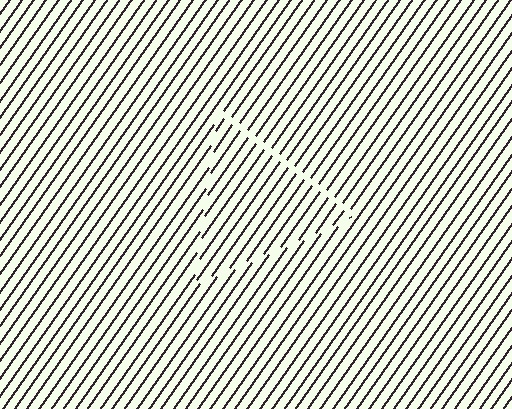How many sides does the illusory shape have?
3 sides — the line-ends trace a triangle.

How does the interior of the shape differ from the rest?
The interior of the shape contains the same grating, shifted by half a period — the contour is defined by the phase discontinuity where line-ends from the inner and outer gratings abut.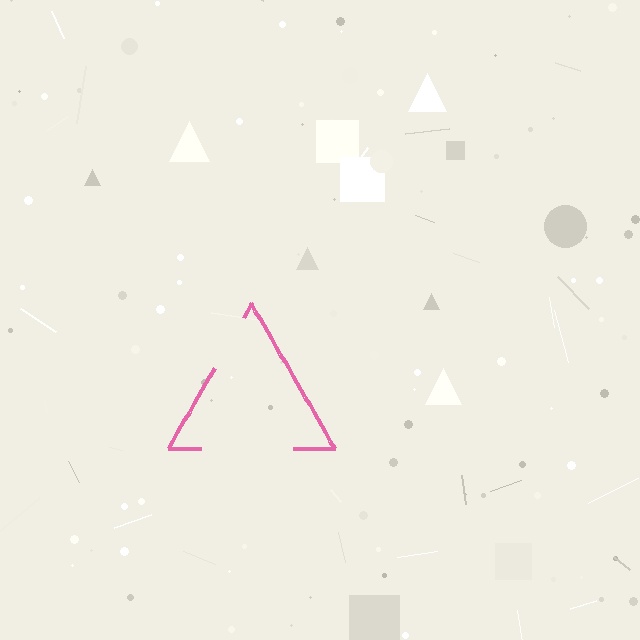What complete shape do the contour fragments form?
The contour fragments form a triangle.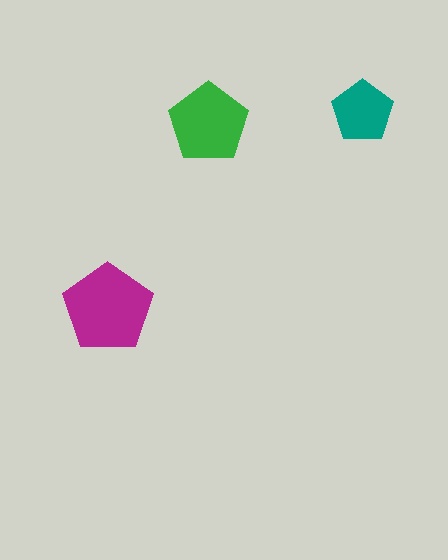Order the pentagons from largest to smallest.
the magenta one, the green one, the teal one.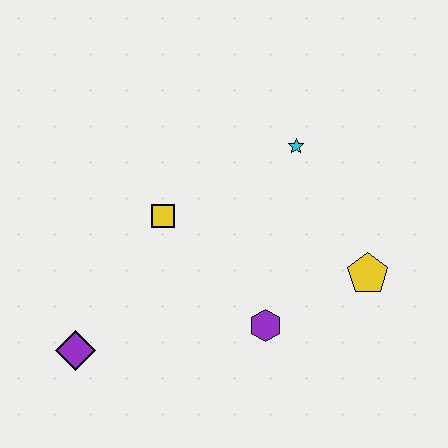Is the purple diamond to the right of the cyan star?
No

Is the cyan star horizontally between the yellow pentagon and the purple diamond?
Yes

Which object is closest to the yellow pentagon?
The purple hexagon is closest to the yellow pentagon.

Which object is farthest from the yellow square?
The yellow pentagon is farthest from the yellow square.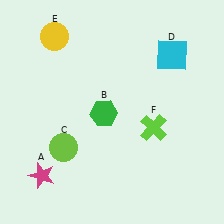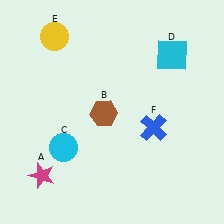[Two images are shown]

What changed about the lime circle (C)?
In Image 1, C is lime. In Image 2, it changed to cyan.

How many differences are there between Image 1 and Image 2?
There are 3 differences between the two images.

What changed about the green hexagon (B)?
In Image 1, B is green. In Image 2, it changed to brown.